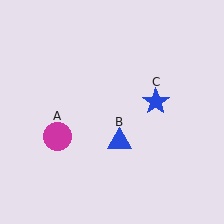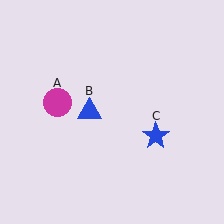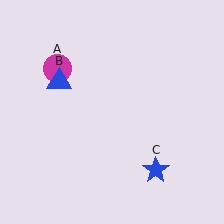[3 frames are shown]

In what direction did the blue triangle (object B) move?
The blue triangle (object B) moved up and to the left.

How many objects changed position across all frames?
3 objects changed position: magenta circle (object A), blue triangle (object B), blue star (object C).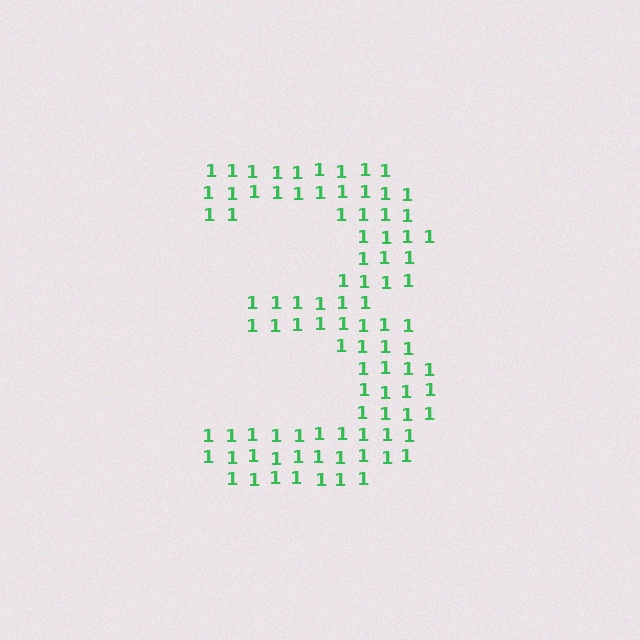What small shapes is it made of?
It is made of small digit 1's.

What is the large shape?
The large shape is the digit 3.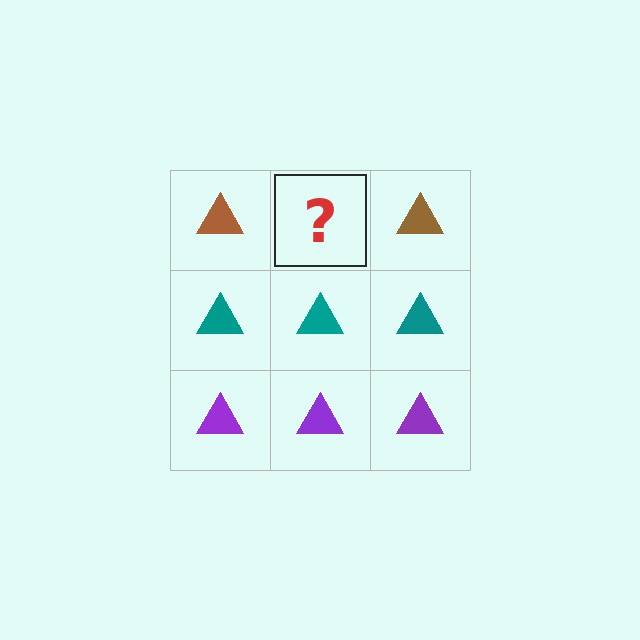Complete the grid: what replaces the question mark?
The question mark should be replaced with a brown triangle.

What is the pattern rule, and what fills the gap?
The rule is that each row has a consistent color. The gap should be filled with a brown triangle.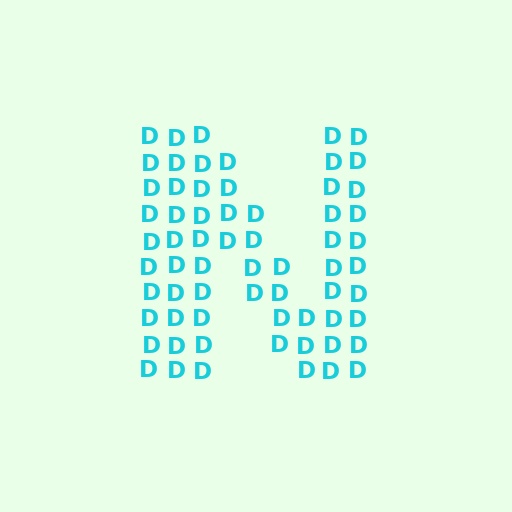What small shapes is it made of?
It is made of small letter D's.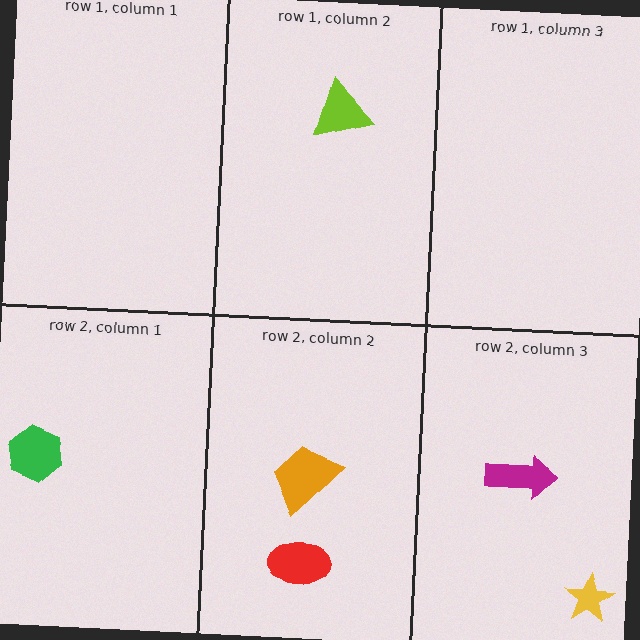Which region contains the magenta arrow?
The row 2, column 3 region.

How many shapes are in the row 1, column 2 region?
1.